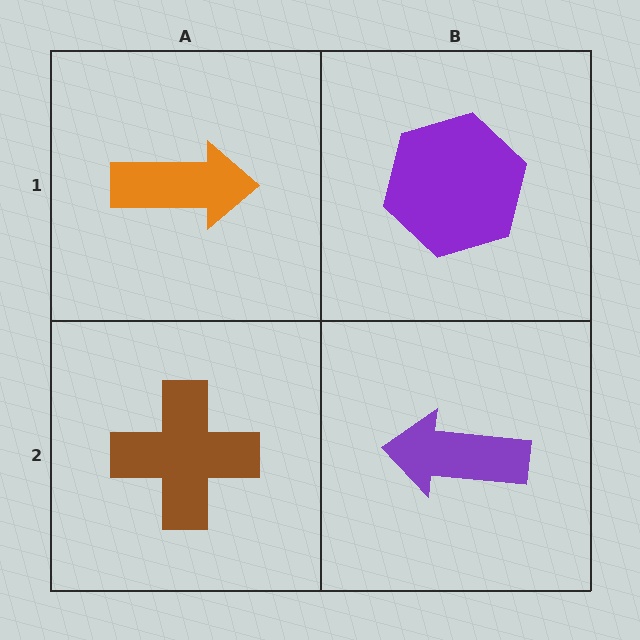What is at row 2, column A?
A brown cross.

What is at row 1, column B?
A purple hexagon.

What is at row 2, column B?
A purple arrow.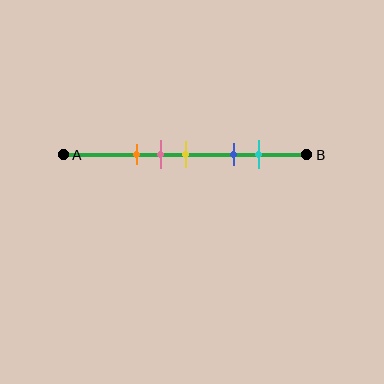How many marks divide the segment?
There are 5 marks dividing the segment.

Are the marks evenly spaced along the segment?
No, the marks are not evenly spaced.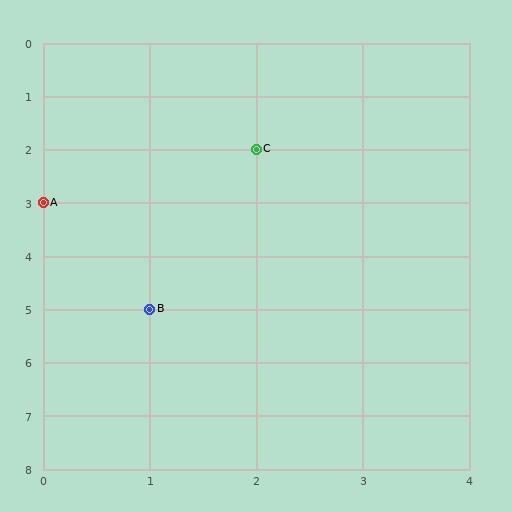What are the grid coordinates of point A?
Point A is at grid coordinates (0, 3).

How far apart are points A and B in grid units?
Points A and B are 1 column and 2 rows apart (about 2.2 grid units diagonally).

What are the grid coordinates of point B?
Point B is at grid coordinates (1, 5).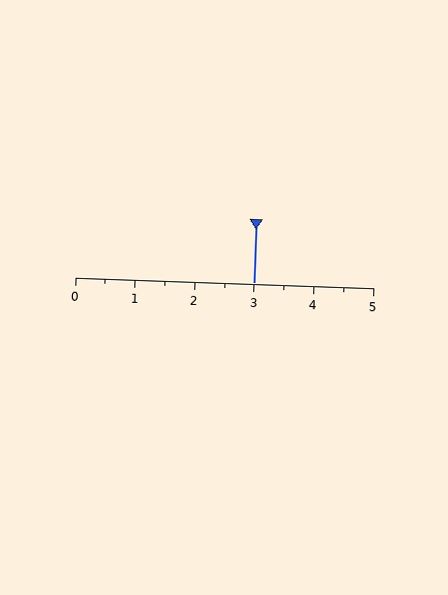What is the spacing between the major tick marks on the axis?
The major ticks are spaced 1 apart.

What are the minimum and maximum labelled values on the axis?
The axis runs from 0 to 5.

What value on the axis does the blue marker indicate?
The marker indicates approximately 3.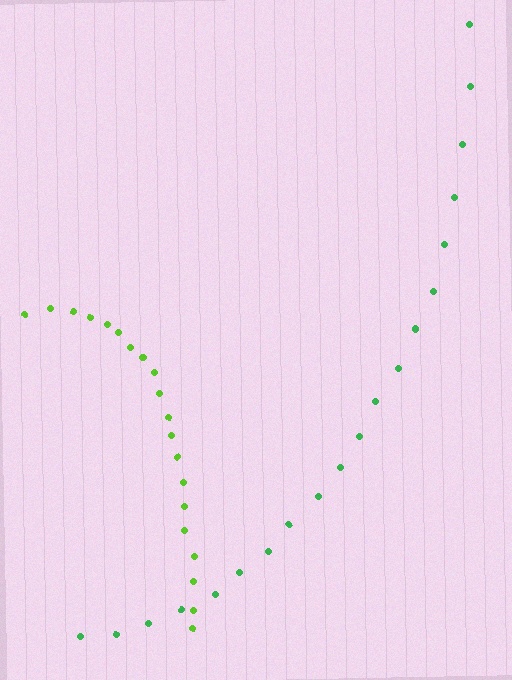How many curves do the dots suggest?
There are 2 distinct paths.